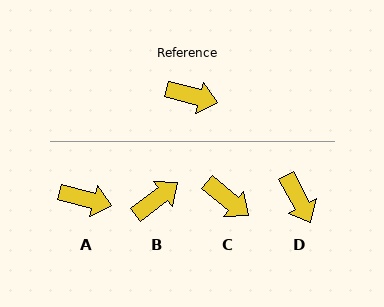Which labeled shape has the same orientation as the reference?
A.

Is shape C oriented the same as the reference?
No, it is off by about 25 degrees.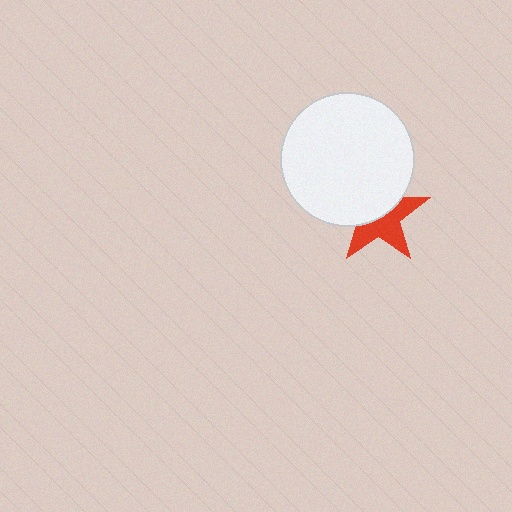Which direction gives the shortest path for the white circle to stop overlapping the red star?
Moving up gives the shortest separation.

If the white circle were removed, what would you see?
You would see the complete red star.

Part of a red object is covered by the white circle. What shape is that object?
It is a star.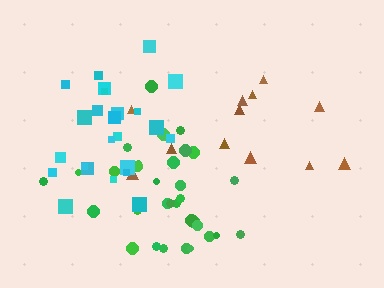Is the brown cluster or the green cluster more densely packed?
Green.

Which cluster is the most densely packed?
Cyan.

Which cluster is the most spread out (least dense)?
Brown.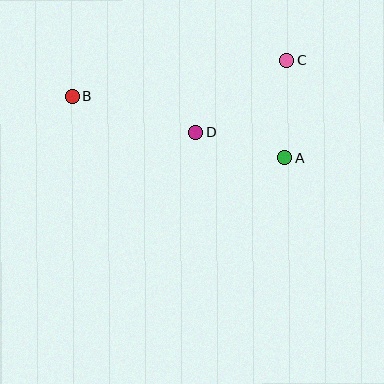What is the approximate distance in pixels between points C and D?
The distance between C and D is approximately 117 pixels.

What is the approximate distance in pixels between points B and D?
The distance between B and D is approximately 128 pixels.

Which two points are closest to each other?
Points A and D are closest to each other.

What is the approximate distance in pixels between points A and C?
The distance between A and C is approximately 98 pixels.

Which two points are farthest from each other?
Points A and B are farthest from each other.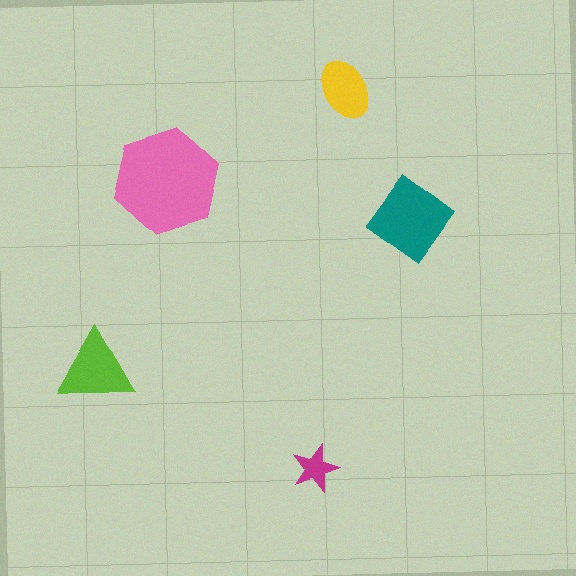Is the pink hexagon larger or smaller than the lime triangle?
Larger.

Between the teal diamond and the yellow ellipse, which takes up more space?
The teal diamond.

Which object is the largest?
The pink hexagon.